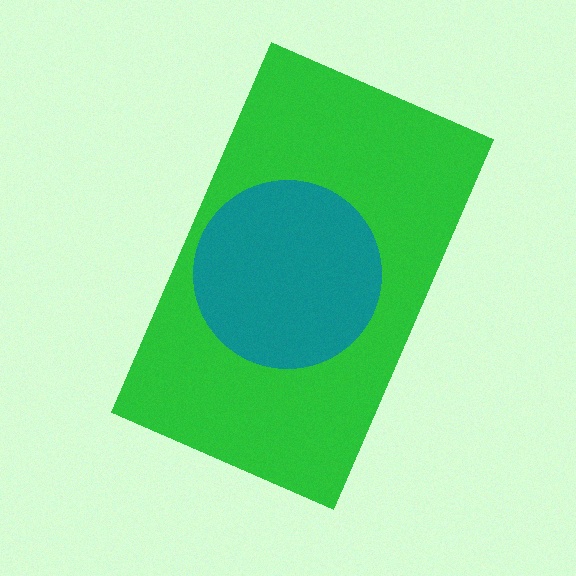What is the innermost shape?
The teal circle.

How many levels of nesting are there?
2.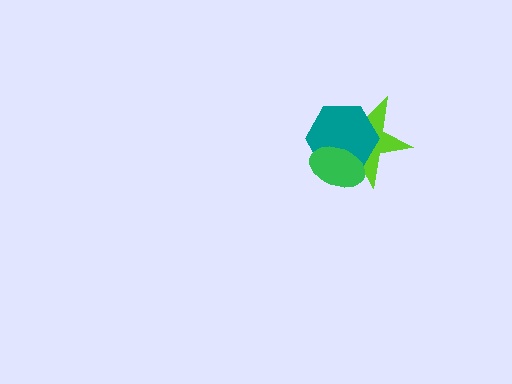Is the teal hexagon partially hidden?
Yes, it is partially covered by another shape.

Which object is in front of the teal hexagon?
The green ellipse is in front of the teal hexagon.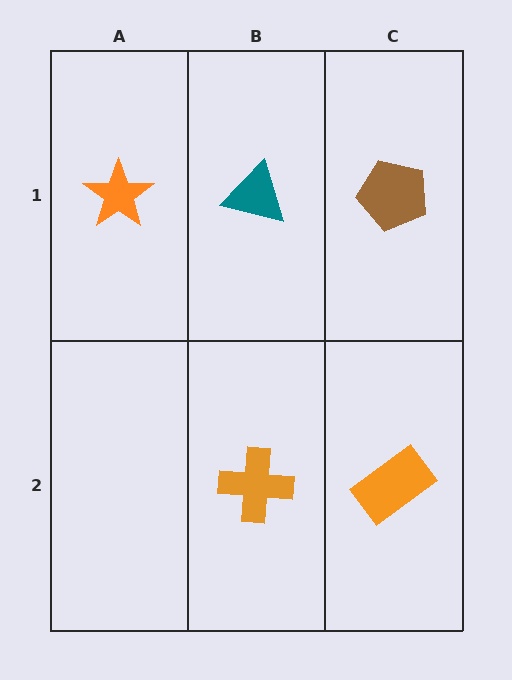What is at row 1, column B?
A teal triangle.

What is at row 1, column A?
An orange star.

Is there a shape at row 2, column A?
No, that cell is empty.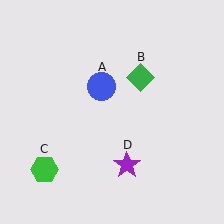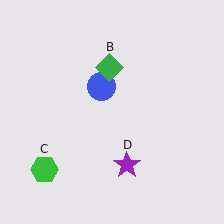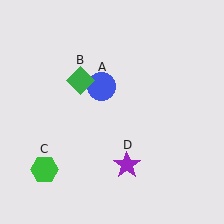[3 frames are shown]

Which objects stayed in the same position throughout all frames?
Blue circle (object A) and green hexagon (object C) and purple star (object D) remained stationary.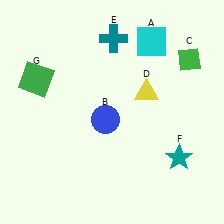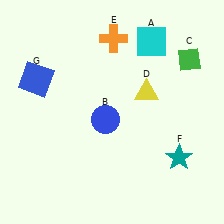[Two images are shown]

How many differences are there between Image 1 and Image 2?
There are 2 differences between the two images.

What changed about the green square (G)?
In Image 1, G is green. In Image 2, it changed to blue.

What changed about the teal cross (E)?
In Image 1, E is teal. In Image 2, it changed to orange.